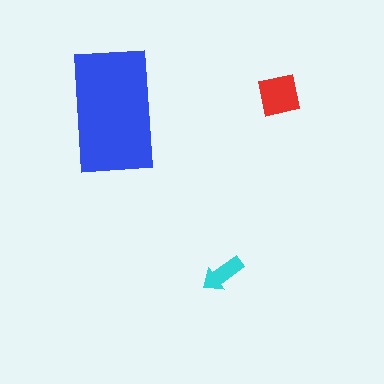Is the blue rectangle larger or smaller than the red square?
Larger.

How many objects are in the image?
There are 3 objects in the image.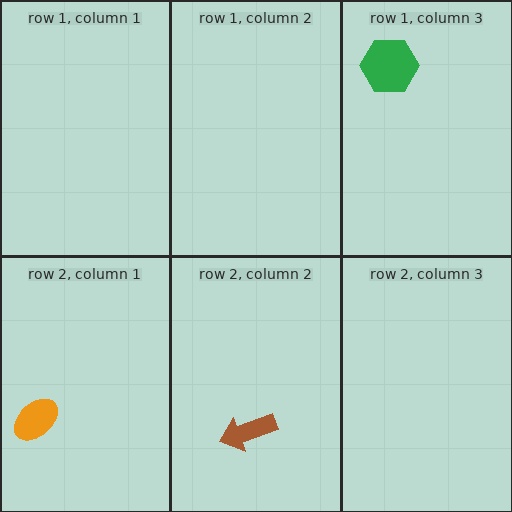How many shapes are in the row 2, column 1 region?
1.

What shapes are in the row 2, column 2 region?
The brown arrow.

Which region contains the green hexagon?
The row 1, column 3 region.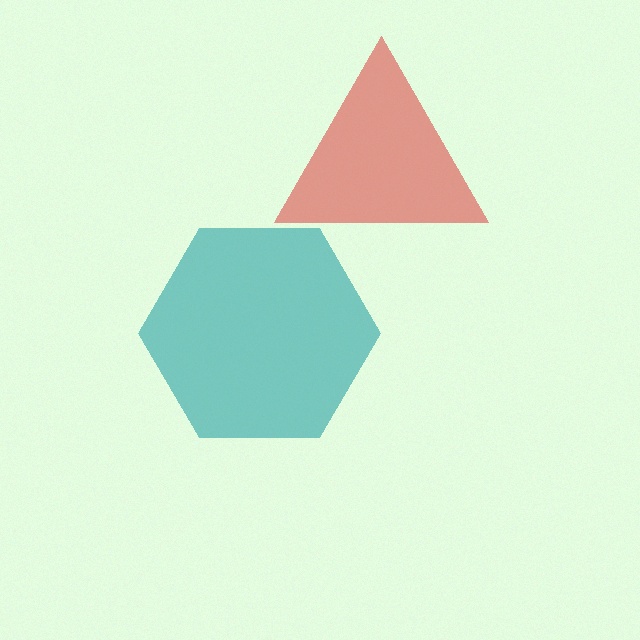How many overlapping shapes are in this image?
There are 2 overlapping shapes in the image.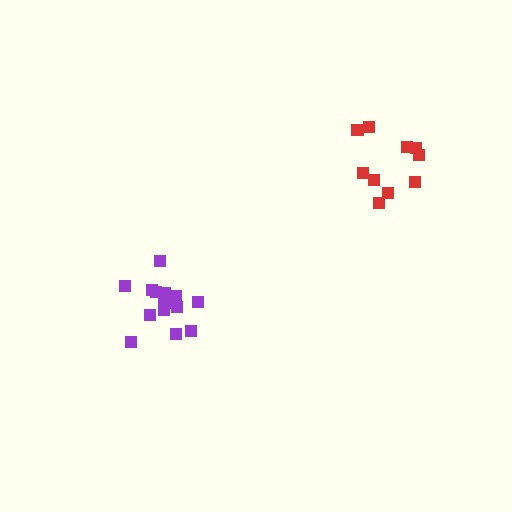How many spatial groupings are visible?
There are 2 spatial groupings.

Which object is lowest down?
The purple cluster is bottommost.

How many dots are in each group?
Group 1: 10 dots, Group 2: 15 dots (25 total).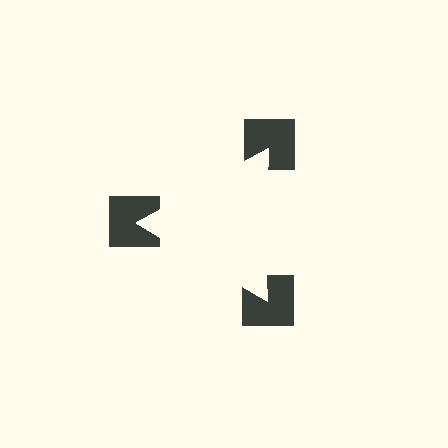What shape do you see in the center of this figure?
An illusory triangle — its edges are inferred from the aligned wedge cuts in the notched squares, not physically drawn.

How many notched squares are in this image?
There are 3 — one at each vertex of the illusory triangle.